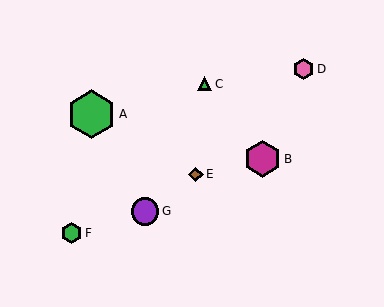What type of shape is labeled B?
Shape B is a magenta hexagon.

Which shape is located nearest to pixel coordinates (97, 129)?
The green hexagon (labeled A) at (92, 114) is nearest to that location.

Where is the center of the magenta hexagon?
The center of the magenta hexagon is at (262, 159).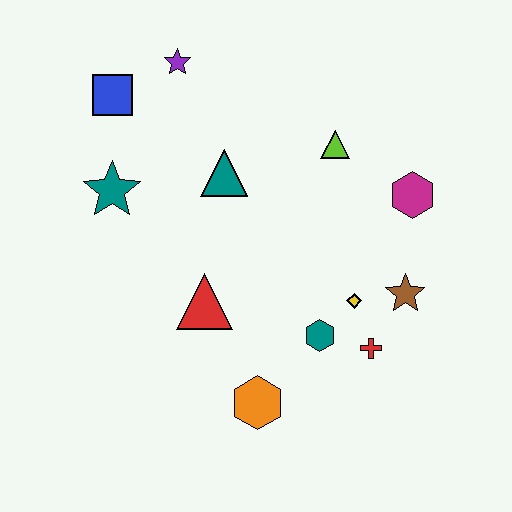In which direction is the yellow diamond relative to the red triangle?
The yellow diamond is to the right of the red triangle.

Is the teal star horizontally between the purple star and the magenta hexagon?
No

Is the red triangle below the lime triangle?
Yes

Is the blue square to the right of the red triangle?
No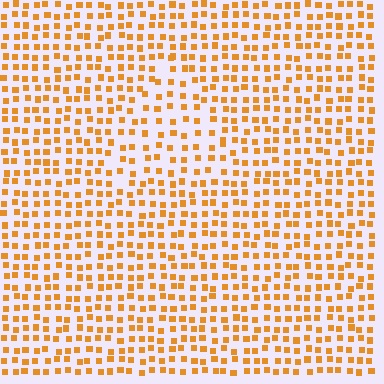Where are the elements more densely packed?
The elements are more densely packed outside the triangle boundary.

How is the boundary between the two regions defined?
The boundary is defined by a change in element density (approximately 1.5x ratio). All elements are the same color, size, and shape.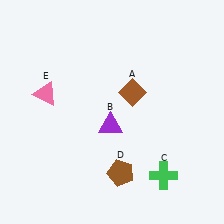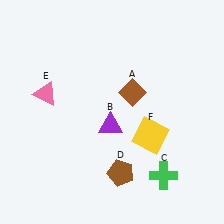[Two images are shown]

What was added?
A yellow square (F) was added in Image 2.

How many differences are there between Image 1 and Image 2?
There is 1 difference between the two images.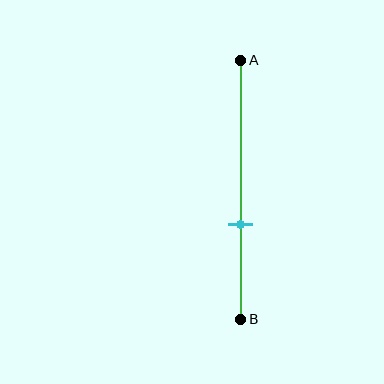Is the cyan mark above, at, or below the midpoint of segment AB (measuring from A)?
The cyan mark is below the midpoint of segment AB.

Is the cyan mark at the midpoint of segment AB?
No, the mark is at about 65% from A, not at the 50% midpoint.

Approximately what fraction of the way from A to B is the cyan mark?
The cyan mark is approximately 65% of the way from A to B.